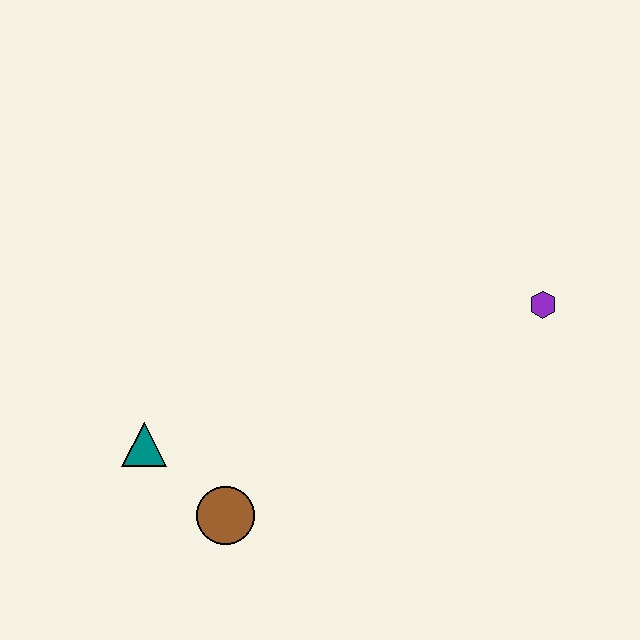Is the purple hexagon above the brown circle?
Yes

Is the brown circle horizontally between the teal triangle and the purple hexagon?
Yes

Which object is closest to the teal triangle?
The brown circle is closest to the teal triangle.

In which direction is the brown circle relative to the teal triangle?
The brown circle is to the right of the teal triangle.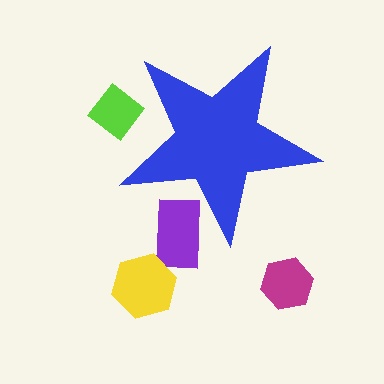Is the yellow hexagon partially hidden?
No, the yellow hexagon is fully visible.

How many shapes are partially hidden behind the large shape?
2 shapes are partially hidden.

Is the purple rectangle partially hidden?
Yes, the purple rectangle is partially hidden behind the blue star.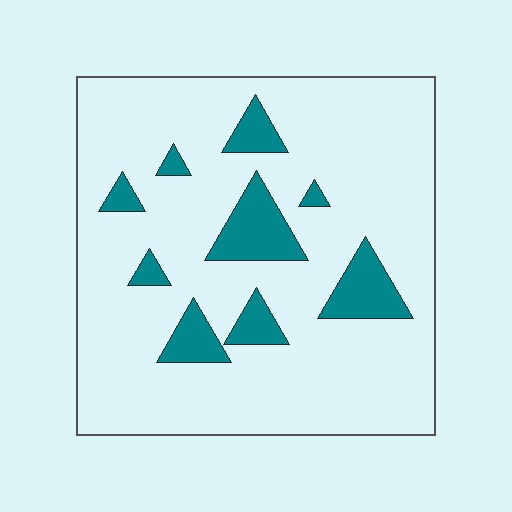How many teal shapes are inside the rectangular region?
9.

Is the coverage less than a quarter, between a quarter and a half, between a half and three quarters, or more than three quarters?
Less than a quarter.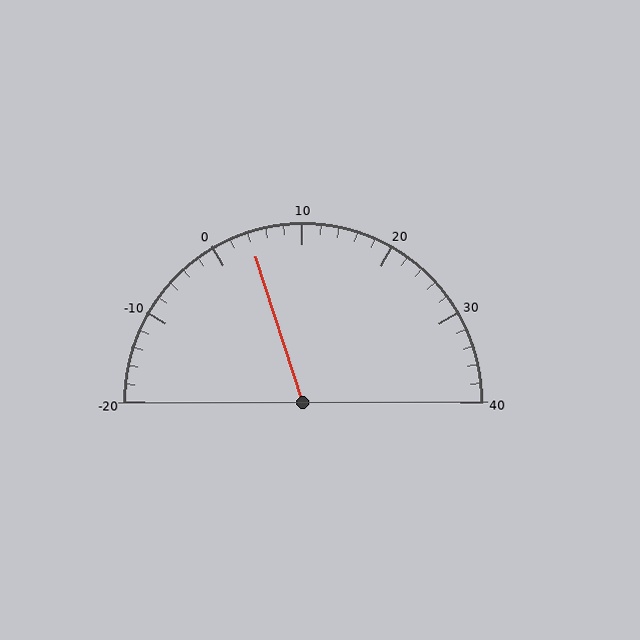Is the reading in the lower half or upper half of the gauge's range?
The reading is in the lower half of the range (-20 to 40).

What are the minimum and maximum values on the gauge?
The gauge ranges from -20 to 40.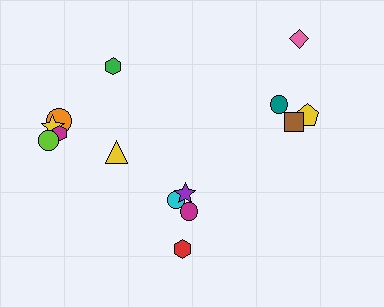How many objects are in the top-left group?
There are 6 objects.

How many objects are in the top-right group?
There are 4 objects.